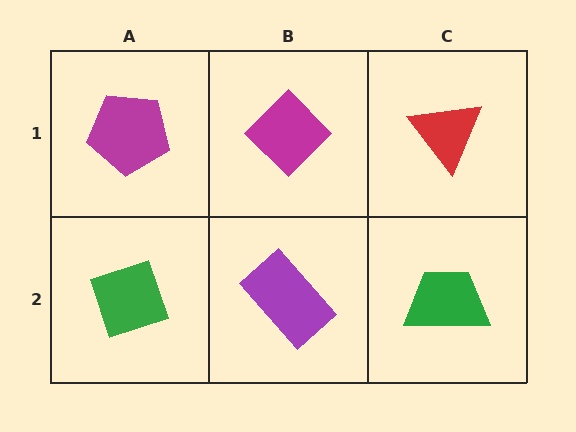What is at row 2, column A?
A green diamond.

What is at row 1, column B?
A magenta diamond.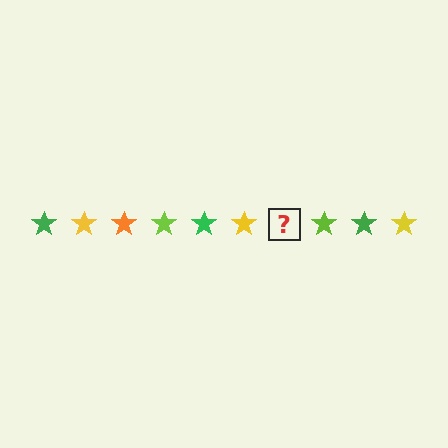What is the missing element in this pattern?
The missing element is an orange star.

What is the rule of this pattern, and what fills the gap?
The rule is that the pattern cycles through green, yellow, orange, lime stars. The gap should be filled with an orange star.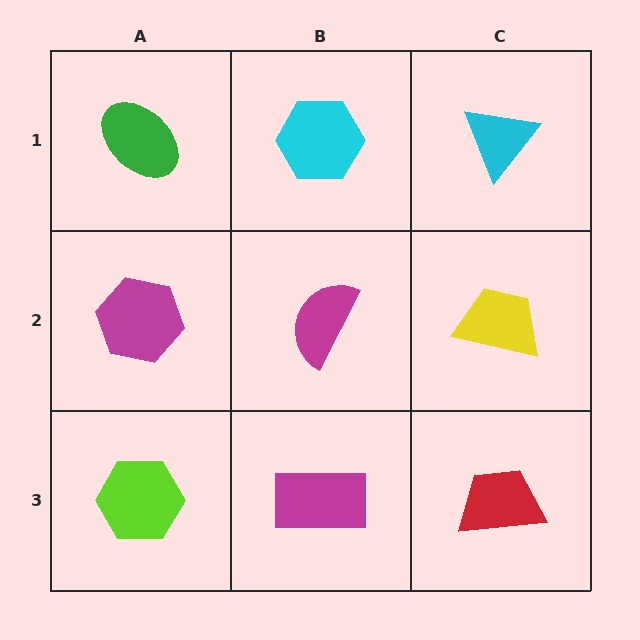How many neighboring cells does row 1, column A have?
2.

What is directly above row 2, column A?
A green ellipse.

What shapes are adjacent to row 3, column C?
A yellow trapezoid (row 2, column C), a magenta rectangle (row 3, column B).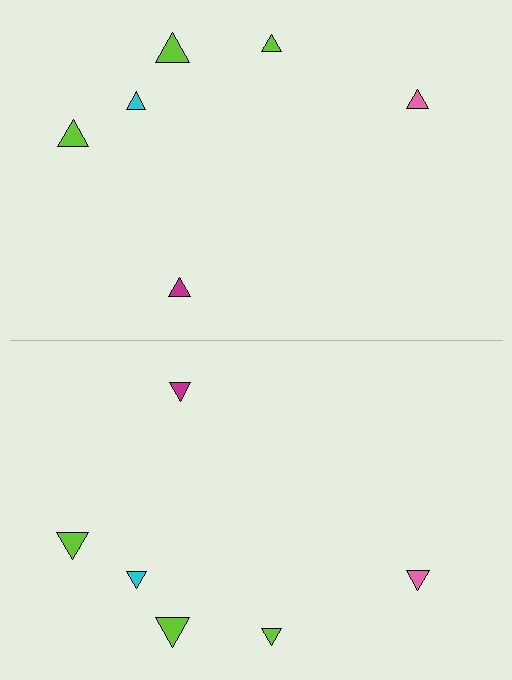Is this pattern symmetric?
Yes, this pattern has bilateral (reflection) symmetry.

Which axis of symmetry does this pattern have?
The pattern has a horizontal axis of symmetry running through the center of the image.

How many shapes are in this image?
There are 12 shapes in this image.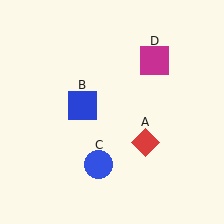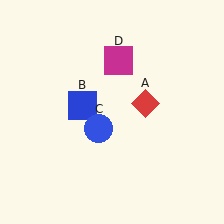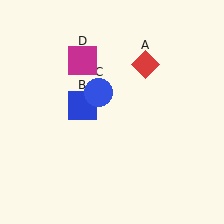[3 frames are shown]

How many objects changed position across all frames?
3 objects changed position: red diamond (object A), blue circle (object C), magenta square (object D).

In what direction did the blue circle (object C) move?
The blue circle (object C) moved up.